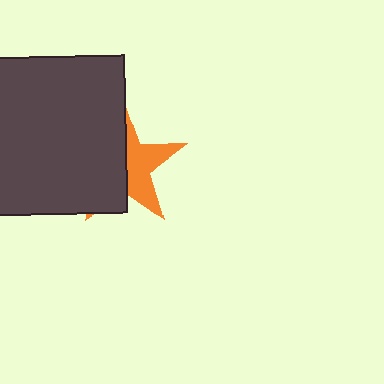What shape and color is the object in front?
The object in front is a dark gray rectangle.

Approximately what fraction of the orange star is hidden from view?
Roughly 55% of the orange star is hidden behind the dark gray rectangle.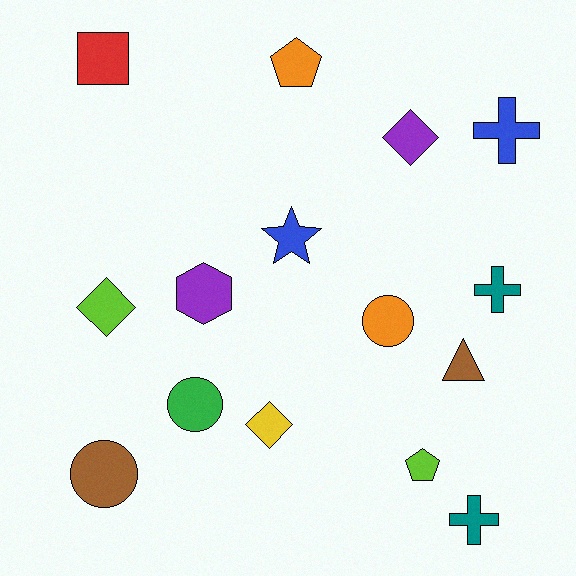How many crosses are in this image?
There are 3 crosses.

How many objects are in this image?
There are 15 objects.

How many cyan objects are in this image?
There are no cyan objects.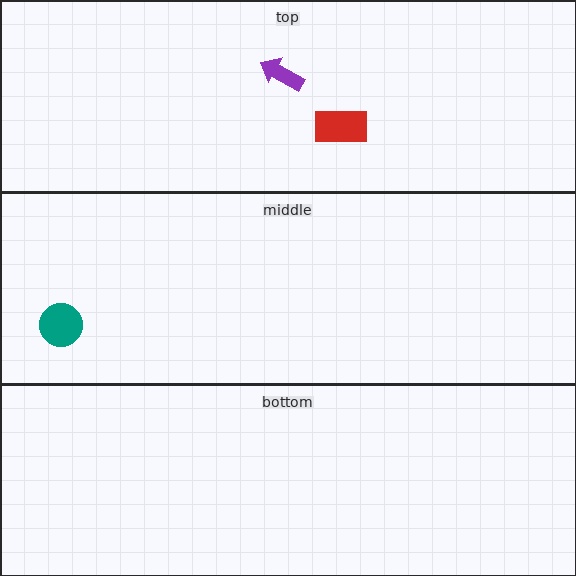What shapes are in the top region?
The red rectangle, the purple arrow.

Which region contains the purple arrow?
The top region.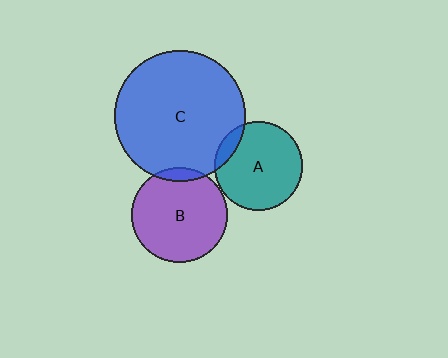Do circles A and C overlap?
Yes.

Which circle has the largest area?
Circle C (blue).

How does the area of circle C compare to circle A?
Approximately 2.2 times.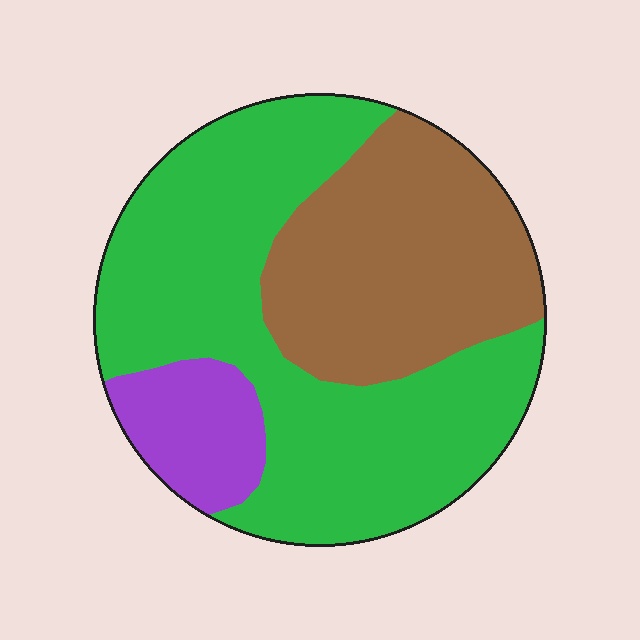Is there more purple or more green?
Green.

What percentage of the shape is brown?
Brown takes up about one third (1/3) of the shape.